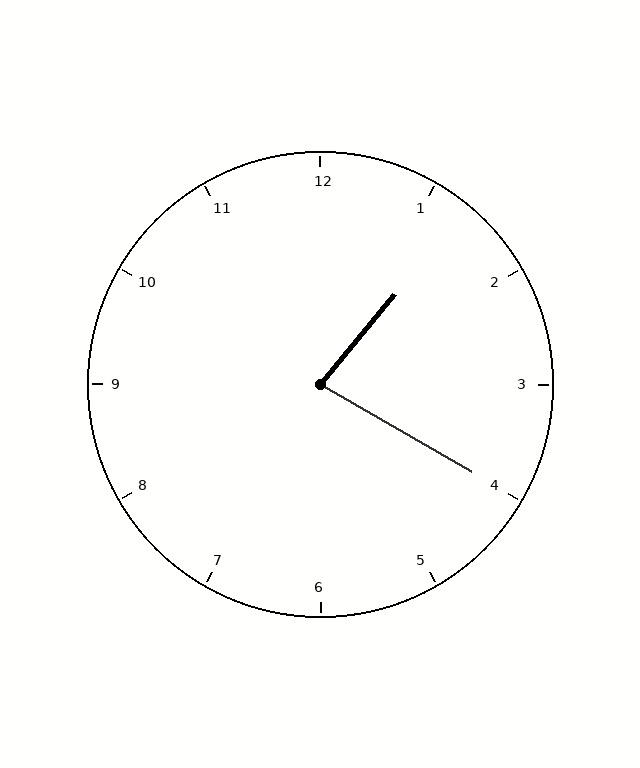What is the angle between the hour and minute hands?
Approximately 80 degrees.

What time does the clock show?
1:20.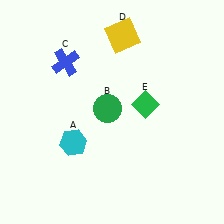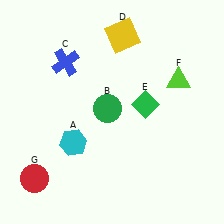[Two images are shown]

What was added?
A lime triangle (F), a red circle (G) were added in Image 2.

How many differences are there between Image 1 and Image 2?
There are 2 differences between the two images.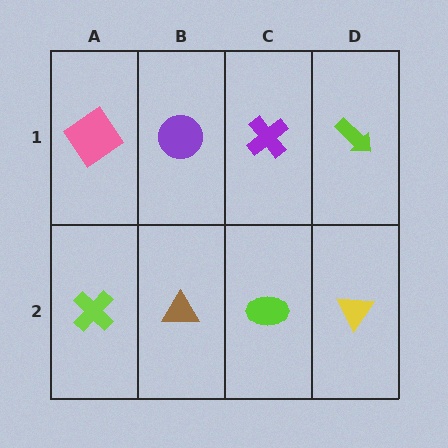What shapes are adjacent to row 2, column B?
A purple circle (row 1, column B), a lime cross (row 2, column A), a lime ellipse (row 2, column C).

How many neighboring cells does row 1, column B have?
3.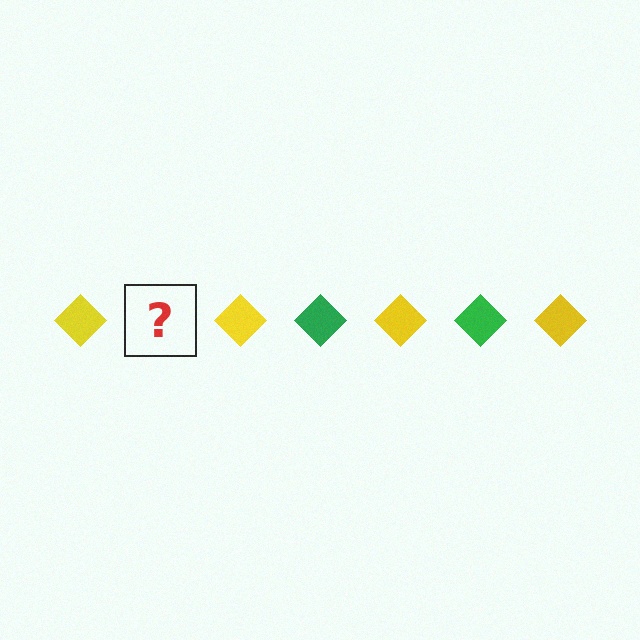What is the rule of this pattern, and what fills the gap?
The rule is that the pattern cycles through yellow, green diamonds. The gap should be filled with a green diamond.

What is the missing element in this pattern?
The missing element is a green diamond.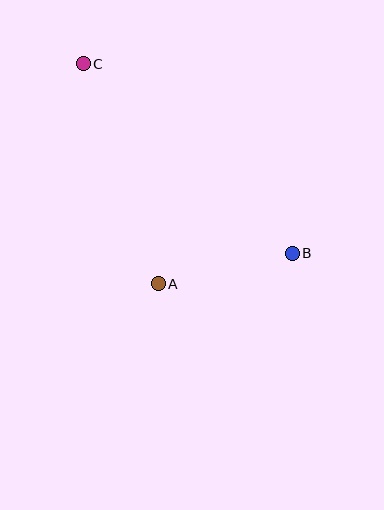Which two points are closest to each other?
Points A and B are closest to each other.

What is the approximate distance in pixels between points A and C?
The distance between A and C is approximately 233 pixels.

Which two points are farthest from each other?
Points B and C are farthest from each other.